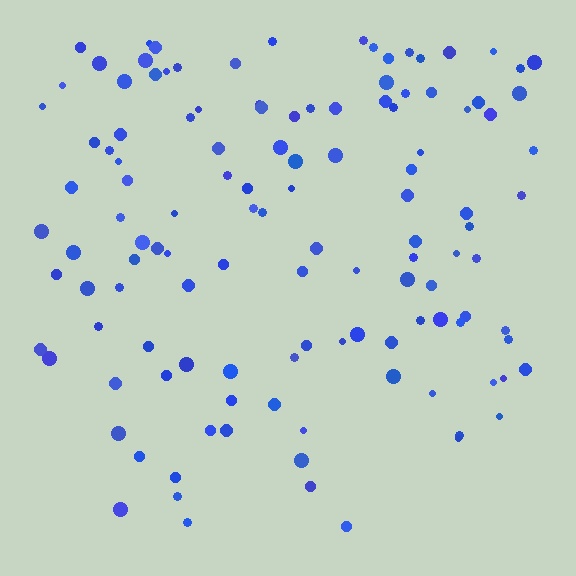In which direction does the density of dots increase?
From bottom to top, with the top side densest.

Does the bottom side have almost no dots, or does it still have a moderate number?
Still a moderate number, just noticeably fewer than the top.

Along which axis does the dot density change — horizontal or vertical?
Vertical.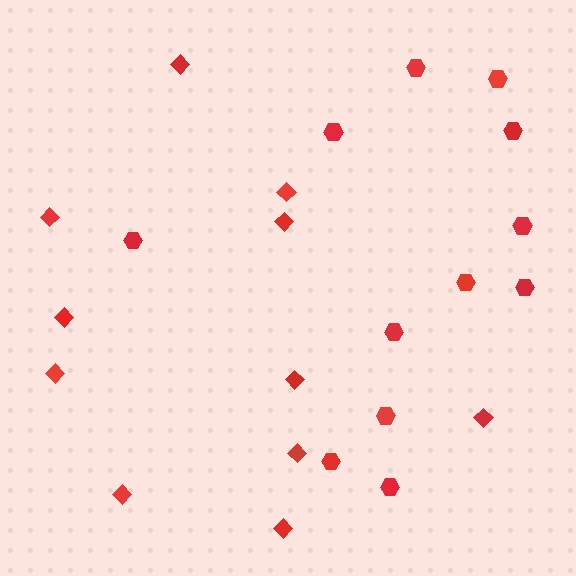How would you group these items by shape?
There are 2 groups: one group of hexagons (12) and one group of diamonds (11).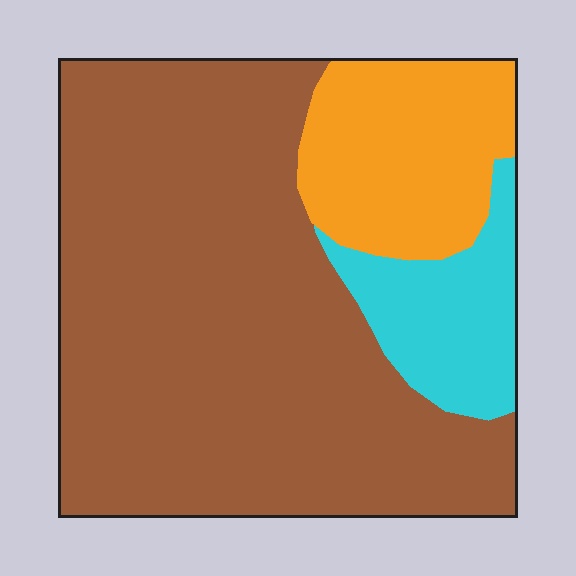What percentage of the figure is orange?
Orange covers roughly 20% of the figure.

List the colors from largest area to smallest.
From largest to smallest: brown, orange, cyan.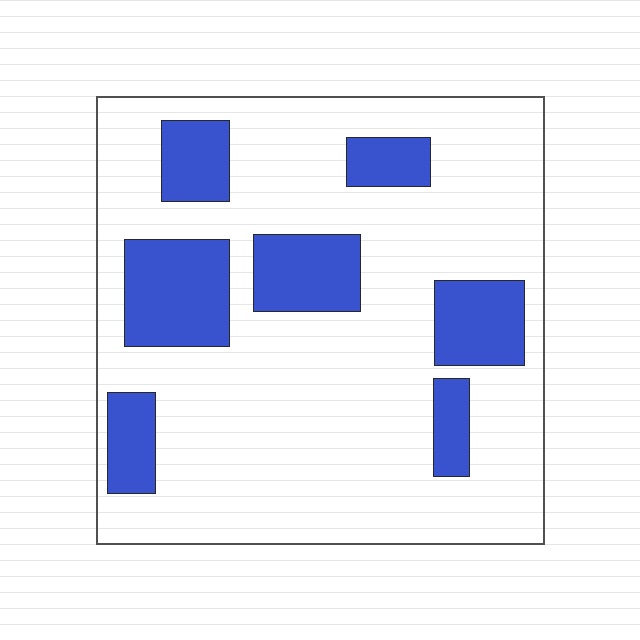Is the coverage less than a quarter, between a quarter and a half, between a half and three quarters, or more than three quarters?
Less than a quarter.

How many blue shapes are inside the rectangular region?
7.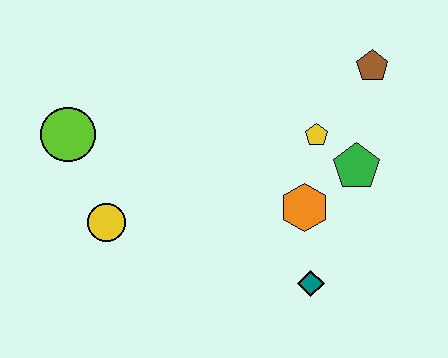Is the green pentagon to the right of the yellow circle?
Yes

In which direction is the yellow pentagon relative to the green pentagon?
The yellow pentagon is to the left of the green pentagon.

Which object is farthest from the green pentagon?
The lime circle is farthest from the green pentagon.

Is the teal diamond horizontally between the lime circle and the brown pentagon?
Yes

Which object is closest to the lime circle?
The yellow circle is closest to the lime circle.